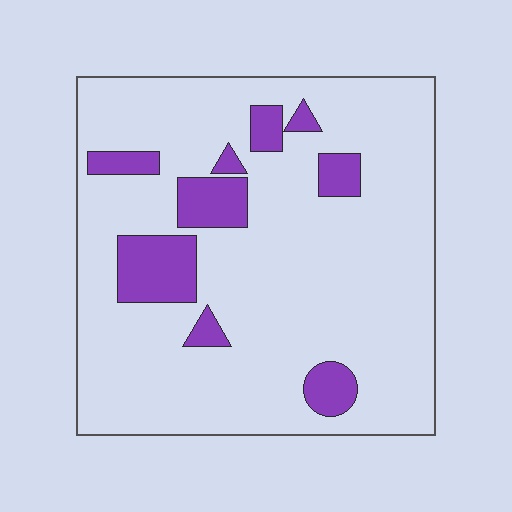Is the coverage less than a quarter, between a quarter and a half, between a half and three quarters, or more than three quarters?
Less than a quarter.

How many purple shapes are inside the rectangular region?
9.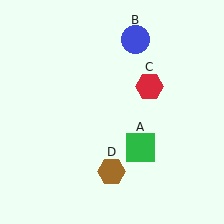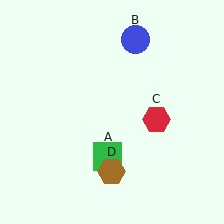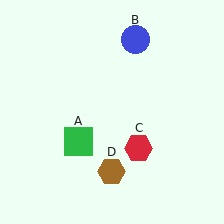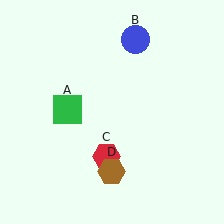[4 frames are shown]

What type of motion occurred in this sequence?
The green square (object A), red hexagon (object C) rotated clockwise around the center of the scene.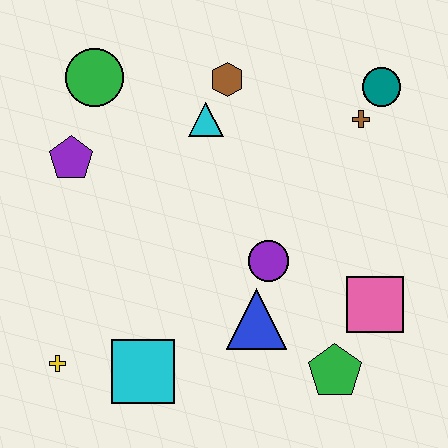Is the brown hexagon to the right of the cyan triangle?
Yes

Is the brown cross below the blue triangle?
No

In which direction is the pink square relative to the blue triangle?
The pink square is to the right of the blue triangle.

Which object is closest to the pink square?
The green pentagon is closest to the pink square.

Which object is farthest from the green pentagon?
The green circle is farthest from the green pentagon.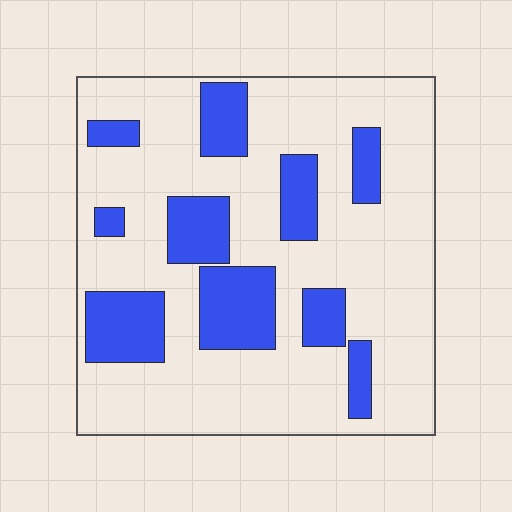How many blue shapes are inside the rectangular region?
10.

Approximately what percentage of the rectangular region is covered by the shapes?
Approximately 25%.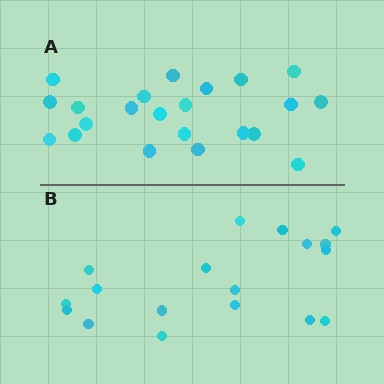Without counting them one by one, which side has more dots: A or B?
Region A (the top region) has more dots.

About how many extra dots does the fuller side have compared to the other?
Region A has about 4 more dots than region B.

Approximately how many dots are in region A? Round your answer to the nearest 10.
About 20 dots. (The exact count is 22, which rounds to 20.)